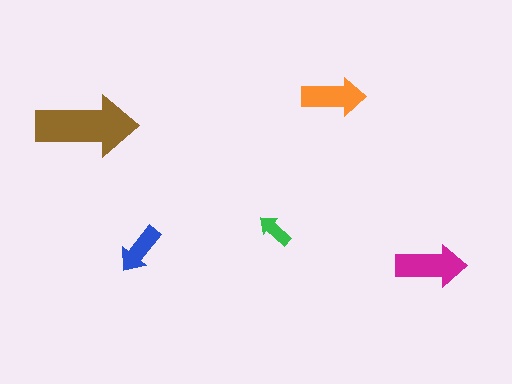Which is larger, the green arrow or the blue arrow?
The blue one.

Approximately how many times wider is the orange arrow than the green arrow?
About 2 times wider.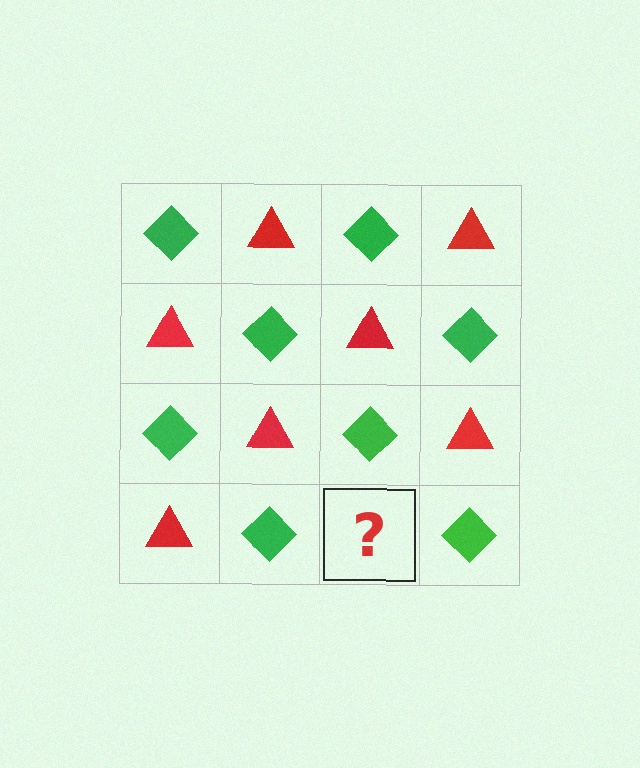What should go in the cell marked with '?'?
The missing cell should contain a red triangle.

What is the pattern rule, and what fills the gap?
The rule is that it alternates green diamond and red triangle in a checkerboard pattern. The gap should be filled with a red triangle.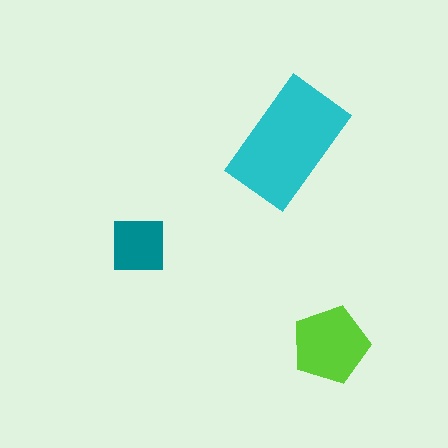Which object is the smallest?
The teal square.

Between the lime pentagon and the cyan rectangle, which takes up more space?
The cyan rectangle.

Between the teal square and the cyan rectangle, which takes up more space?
The cyan rectangle.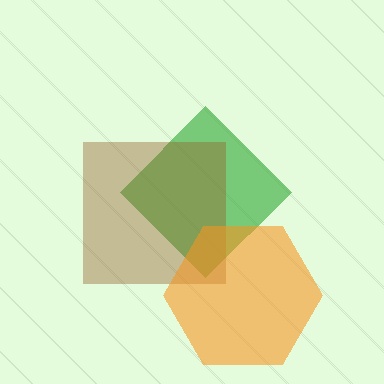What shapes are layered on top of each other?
The layered shapes are: a green diamond, a brown square, an orange hexagon.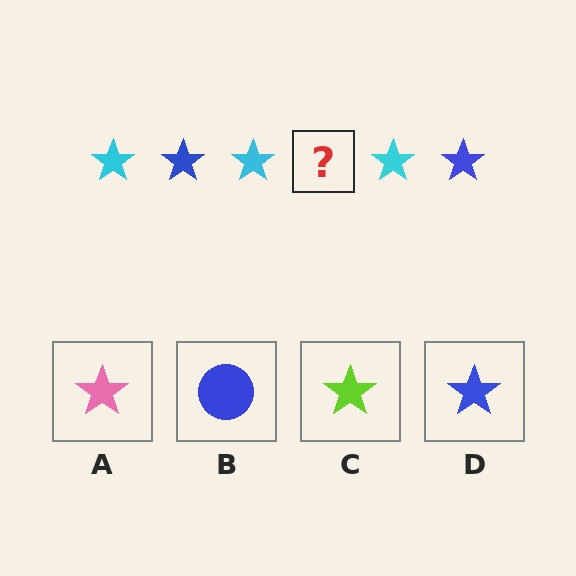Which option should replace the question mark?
Option D.